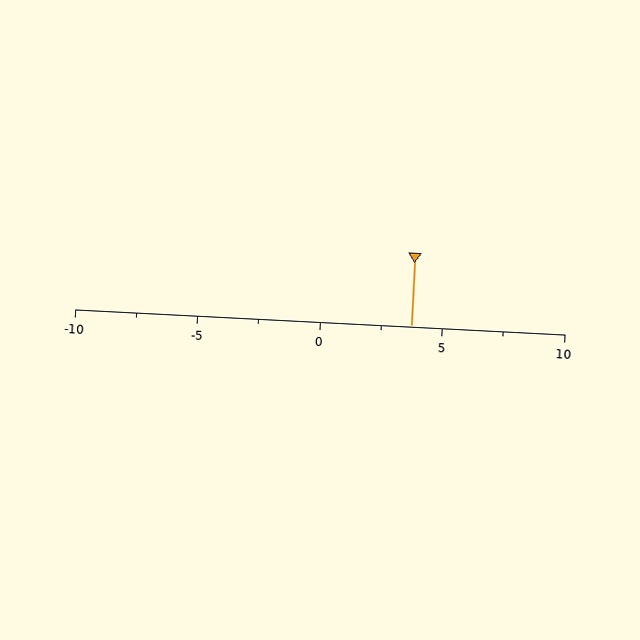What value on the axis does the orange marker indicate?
The marker indicates approximately 3.8.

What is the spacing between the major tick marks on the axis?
The major ticks are spaced 5 apart.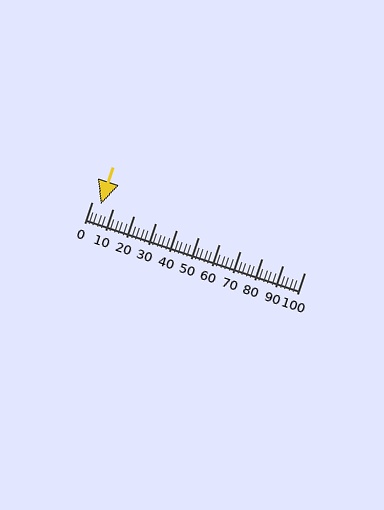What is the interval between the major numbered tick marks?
The major tick marks are spaced 10 units apart.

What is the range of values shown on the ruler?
The ruler shows values from 0 to 100.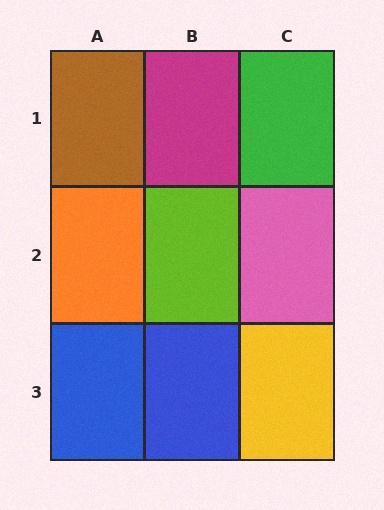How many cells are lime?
1 cell is lime.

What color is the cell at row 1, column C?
Green.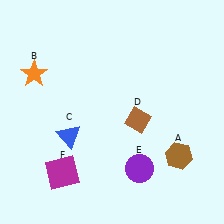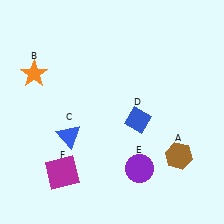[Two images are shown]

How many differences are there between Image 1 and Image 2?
There is 1 difference between the two images.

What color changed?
The diamond (D) changed from brown in Image 1 to blue in Image 2.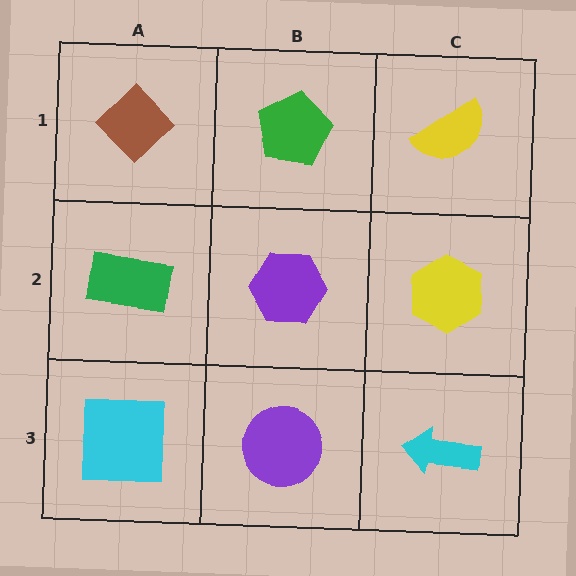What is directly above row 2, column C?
A yellow semicircle.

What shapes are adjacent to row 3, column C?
A yellow hexagon (row 2, column C), a purple circle (row 3, column B).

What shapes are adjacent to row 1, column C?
A yellow hexagon (row 2, column C), a green pentagon (row 1, column B).